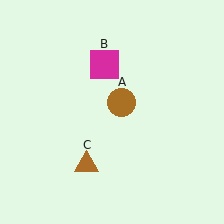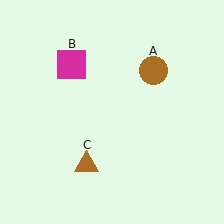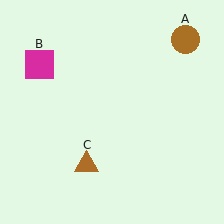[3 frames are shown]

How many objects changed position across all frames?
2 objects changed position: brown circle (object A), magenta square (object B).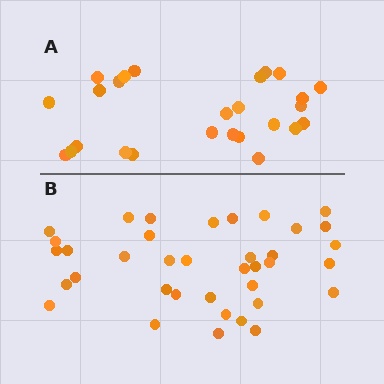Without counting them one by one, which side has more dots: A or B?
Region B (the bottom region) has more dots.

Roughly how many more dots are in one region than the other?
Region B has roughly 12 or so more dots than region A.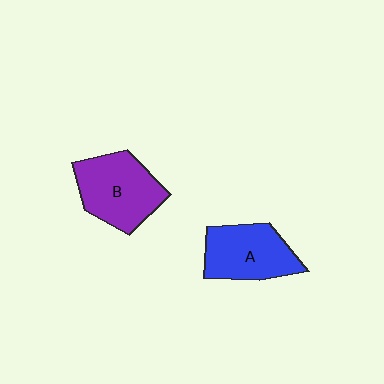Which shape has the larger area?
Shape B (purple).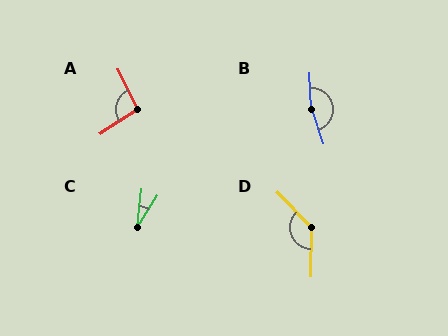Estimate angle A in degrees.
Approximately 98 degrees.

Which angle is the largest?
B, at approximately 163 degrees.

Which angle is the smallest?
C, at approximately 26 degrees.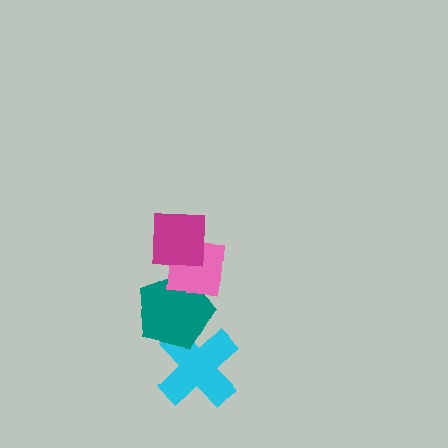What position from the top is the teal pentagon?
The teal pentagon is 3rd from the top.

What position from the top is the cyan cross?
The cyan cross is 4th from the top.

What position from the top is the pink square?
The pink square is 2nd from the top.